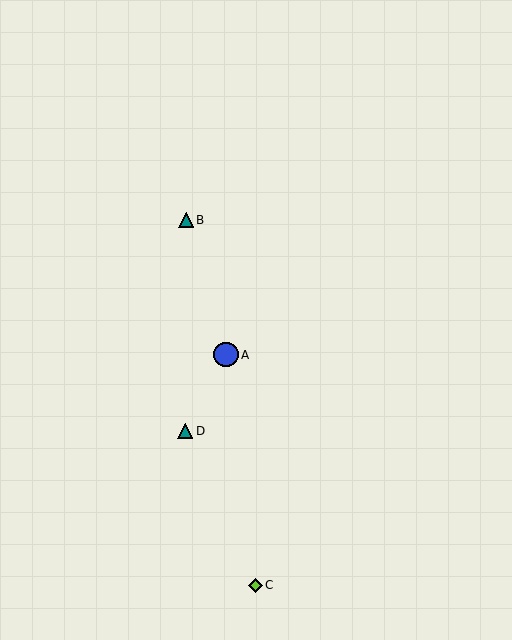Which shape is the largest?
The blue circle (labeled A) is the largest.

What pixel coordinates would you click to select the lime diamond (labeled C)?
Click at (255, 585) to select the lime diamond C.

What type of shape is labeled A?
Shape A is a blue circle.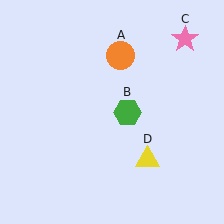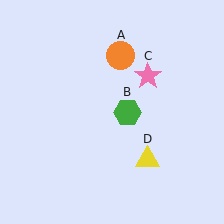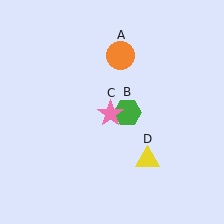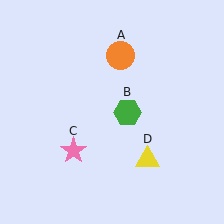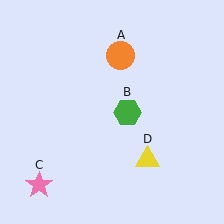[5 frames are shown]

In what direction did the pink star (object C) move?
The pink star (object C) moved down and to the left.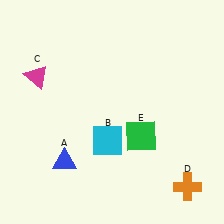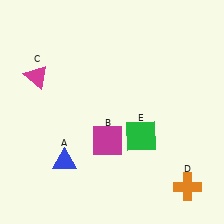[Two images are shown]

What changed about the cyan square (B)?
In Image 1, B is cyan. In Image 2, it changed to magenta.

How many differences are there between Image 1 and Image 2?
There is 1 difference between the two images.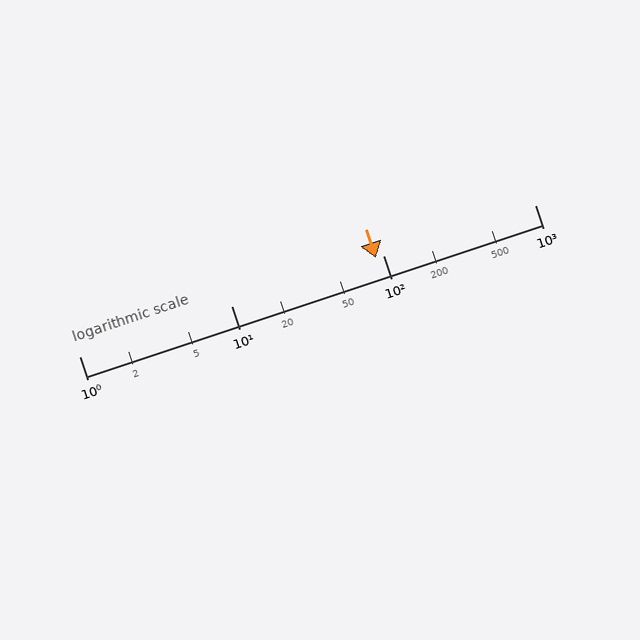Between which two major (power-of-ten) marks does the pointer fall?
The pointer is between 10 and 100.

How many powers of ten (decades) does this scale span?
The scale spans 3 decades, from 1 to 1000.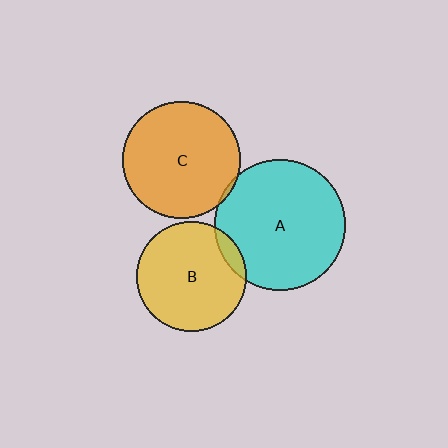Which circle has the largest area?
Circle A (cyan).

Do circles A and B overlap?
Yes.